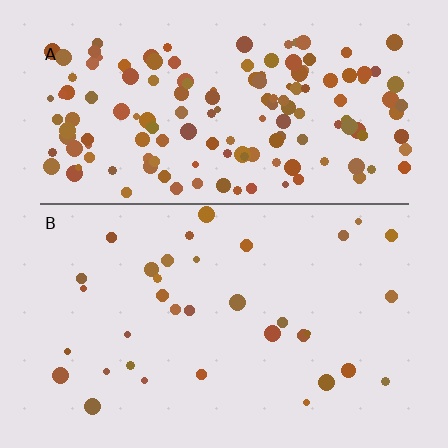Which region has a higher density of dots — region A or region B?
A (the top).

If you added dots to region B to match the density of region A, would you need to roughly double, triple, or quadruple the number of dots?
Approximately quadruple.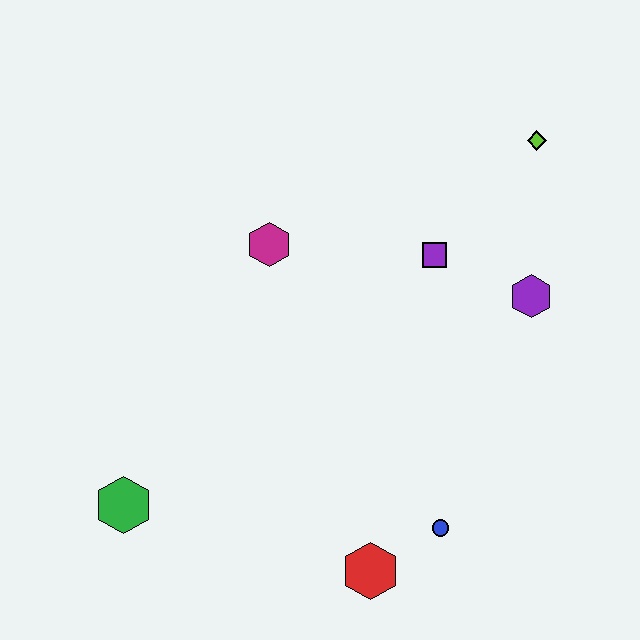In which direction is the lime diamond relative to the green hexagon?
The lime diamond is to the right of the green hexagon.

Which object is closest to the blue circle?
The red hexagon is closest to the blue circle.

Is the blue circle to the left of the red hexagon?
No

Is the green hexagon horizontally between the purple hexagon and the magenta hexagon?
No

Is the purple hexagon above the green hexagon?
Yes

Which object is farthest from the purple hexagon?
The green hexagon is farthest from the purple hexagon.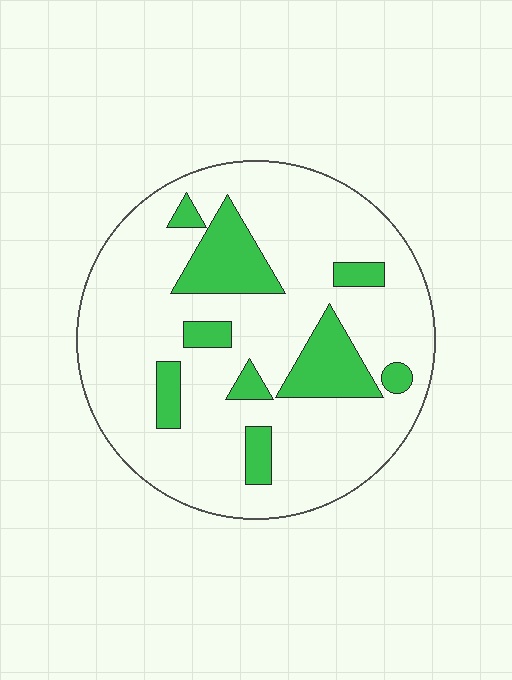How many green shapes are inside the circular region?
9.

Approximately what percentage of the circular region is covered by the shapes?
Approximately 20%.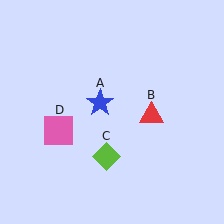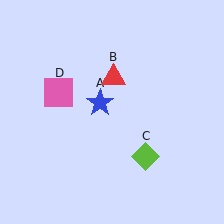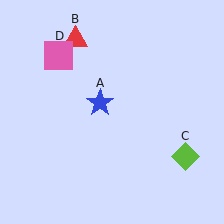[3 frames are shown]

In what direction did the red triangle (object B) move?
The red triangle (object B) moved up and to the left.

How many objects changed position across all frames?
3 objects changed position: red triangle (object B), lime diamond (object C), pink square (object D).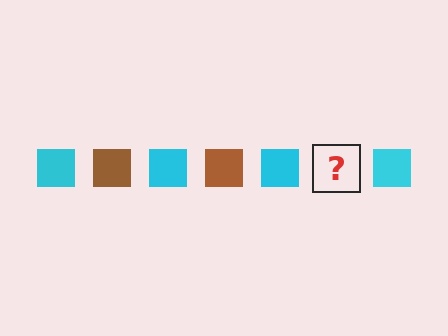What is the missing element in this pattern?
The missing element is a brown square.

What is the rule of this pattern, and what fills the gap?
The rule is that the pattern cycles through cyan, brown squares. The gap should be filled with a brown square.